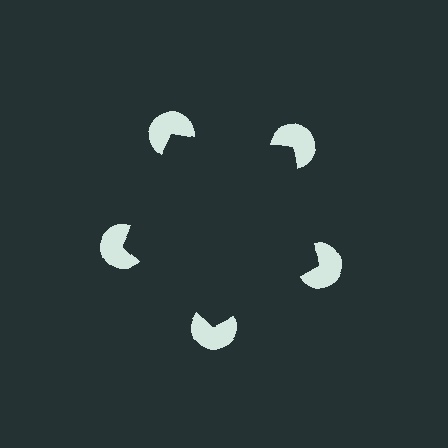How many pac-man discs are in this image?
There are 5 — one at each vertex of the illusory pentagon.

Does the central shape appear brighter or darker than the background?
It typically appears slightly darker than the background, even though no actual brightness change is drawn.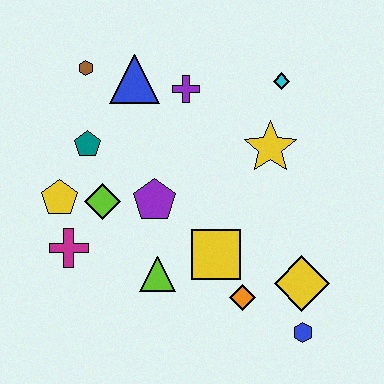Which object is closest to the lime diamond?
The yellow pentagon is closest to the lime diamond.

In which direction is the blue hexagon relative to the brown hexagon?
The blue hexagon is below the brown hexagon.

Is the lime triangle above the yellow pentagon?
No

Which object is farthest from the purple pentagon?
The blue hexagon is farthest from the purple pentagon.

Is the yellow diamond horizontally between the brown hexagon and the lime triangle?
No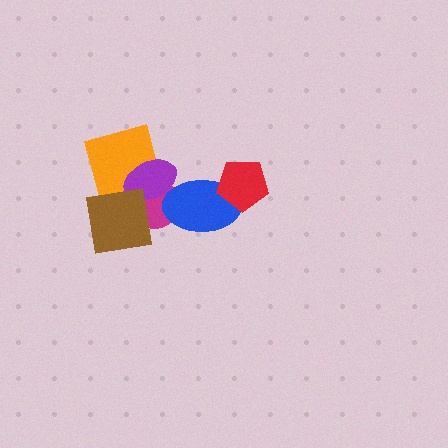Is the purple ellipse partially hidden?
Yes, it is partially covered by another shape.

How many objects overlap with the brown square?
3 objects overlap with the brown square.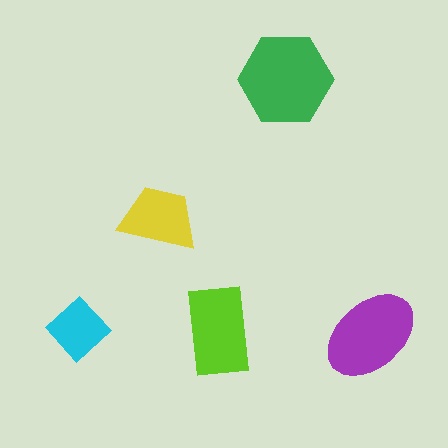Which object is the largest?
The green hexagon.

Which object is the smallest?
The cyan diamond.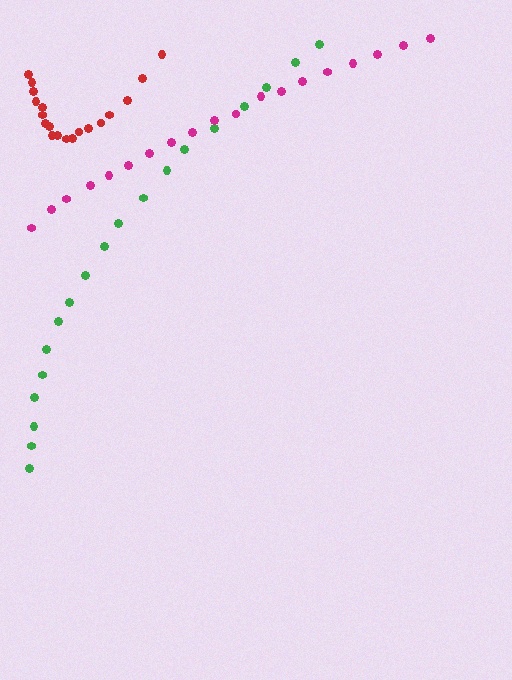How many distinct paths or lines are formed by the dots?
There are 3 distinct paths.